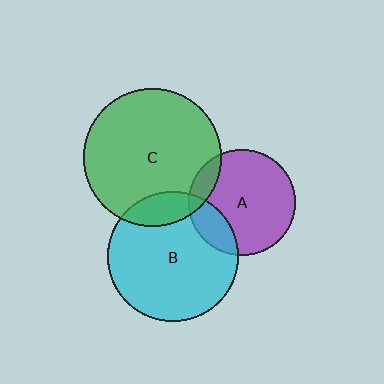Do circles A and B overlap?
Yes.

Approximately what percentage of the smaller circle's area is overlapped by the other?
Approximately 20%.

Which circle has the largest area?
Circle C (green).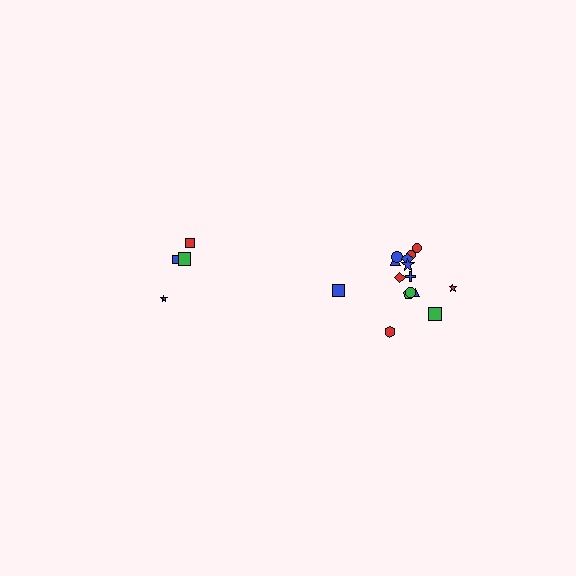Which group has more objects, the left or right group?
The right group.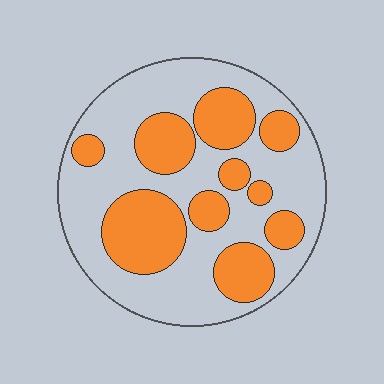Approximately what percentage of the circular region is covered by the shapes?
Approximately 35%.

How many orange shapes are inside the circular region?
10.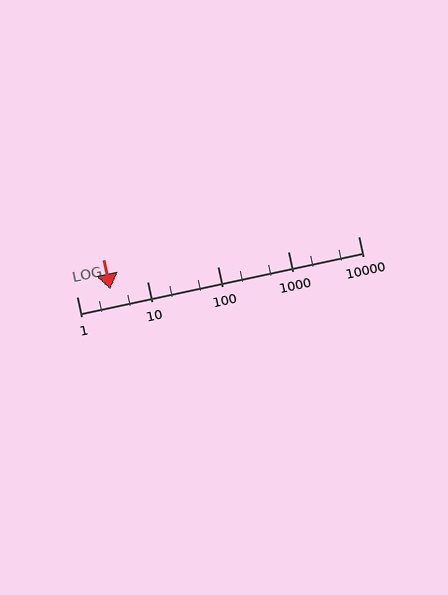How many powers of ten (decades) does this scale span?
The scale spans 4 decades, from 1 to 10000.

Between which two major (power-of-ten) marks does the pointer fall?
The pointer is between 1 and 10.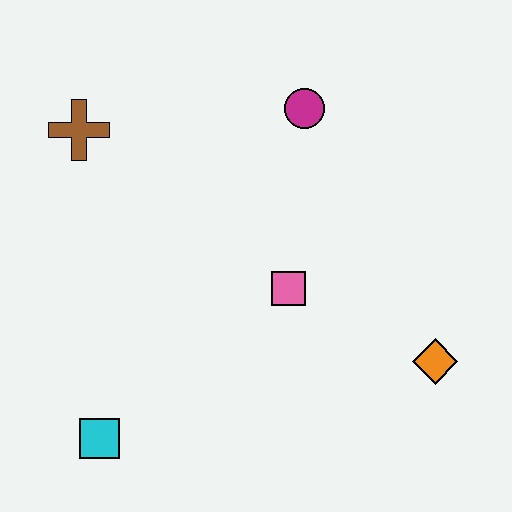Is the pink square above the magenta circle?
No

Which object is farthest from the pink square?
The brown cross is farthest from the pink square.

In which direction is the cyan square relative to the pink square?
The cyan square is to the left of the pink square.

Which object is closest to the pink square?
The orange diamond is closest to the pink square.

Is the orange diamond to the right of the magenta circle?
Yes